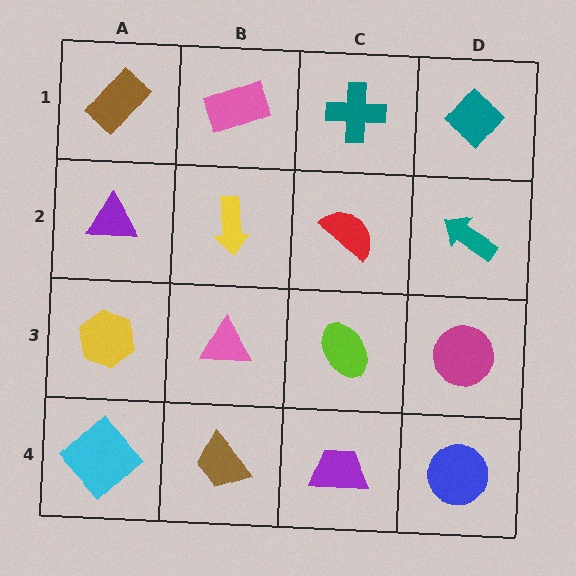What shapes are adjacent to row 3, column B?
A yellow arrow (row 2, column B), a brown trapezoid (row 4, column B), a yellow hexagon (row 3, column A), a lime ellipse (row 3, column C).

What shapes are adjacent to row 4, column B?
A pink triangle (row 3, column B), a cyan diamond (row 4, column A), a purple trapezoid (row 4, column C).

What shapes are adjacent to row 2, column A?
A brown rectangle (row 1, column A), a yellow hexagon (row 3, column A), a yellow arrow (row 2, column B).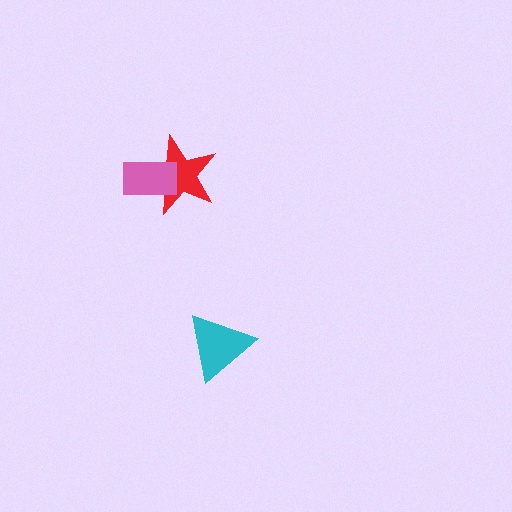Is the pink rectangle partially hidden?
No, no other shape covers it.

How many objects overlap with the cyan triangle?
0 objects overlap with the cyan triangle.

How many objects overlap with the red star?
1 object overlaps with the red star.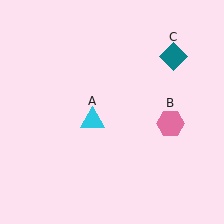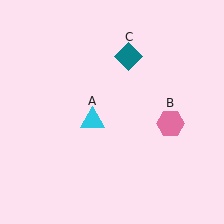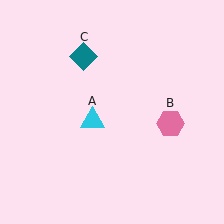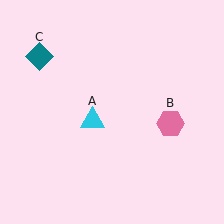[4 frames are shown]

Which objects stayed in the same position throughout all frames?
Cyan triangle (object A) and pink hexagon (object B) remained stationary.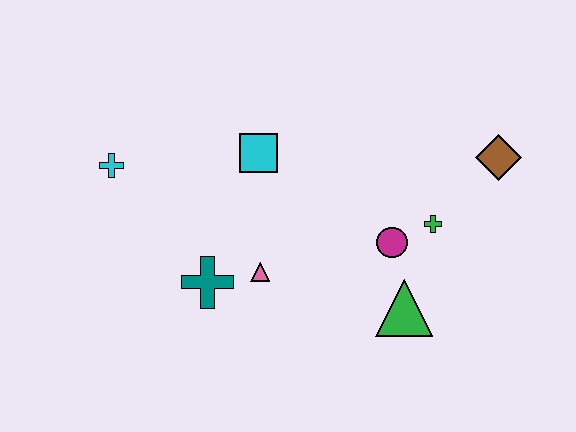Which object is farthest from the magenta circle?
The cyan cross is farthest from the magenta circle.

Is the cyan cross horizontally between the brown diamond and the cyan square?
No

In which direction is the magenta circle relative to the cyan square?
The magenta circle is to the right of the cyan square.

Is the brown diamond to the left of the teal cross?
No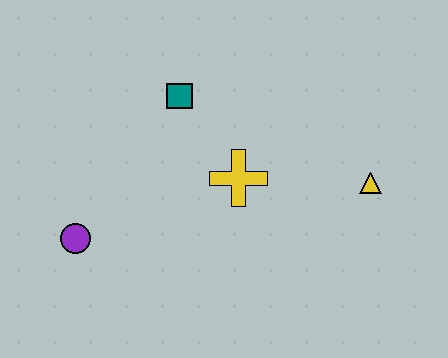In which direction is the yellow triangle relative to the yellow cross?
The yellow triangle is to the right of the yellow cross.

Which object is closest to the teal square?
The yellow cross is closest to the teal square.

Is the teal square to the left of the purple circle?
No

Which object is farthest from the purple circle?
The yellow triangle is farthest from the purple circle.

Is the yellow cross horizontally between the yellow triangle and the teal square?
Yes